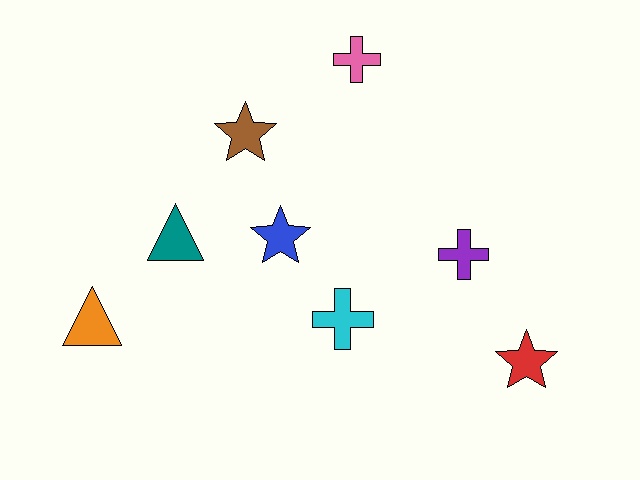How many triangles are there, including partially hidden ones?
There are 2 triangles.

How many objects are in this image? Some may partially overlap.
There are 8 objects.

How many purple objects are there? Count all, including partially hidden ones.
There is 1 purple object.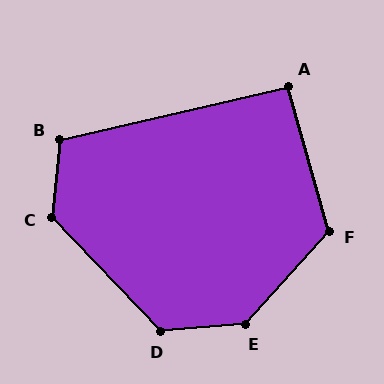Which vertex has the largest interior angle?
E, at approximately 137 degrees.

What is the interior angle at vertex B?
Approximately 109 degrees (obtuse).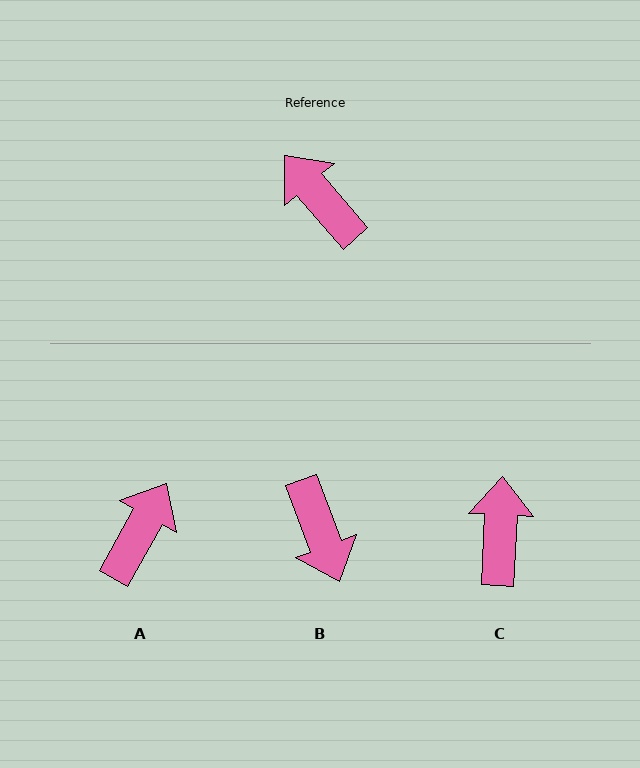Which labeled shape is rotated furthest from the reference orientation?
B, about 160 degrees away.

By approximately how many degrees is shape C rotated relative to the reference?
Approximately 43 degrees clockwise.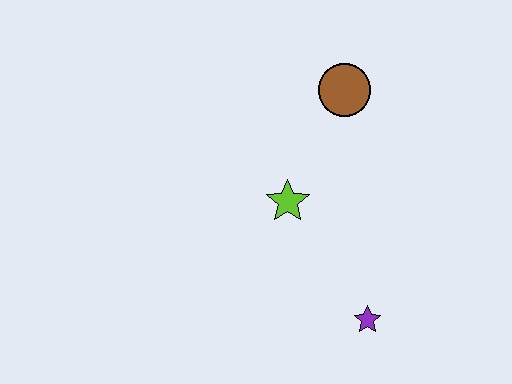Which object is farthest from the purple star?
The brown circle is farthest from the purple star.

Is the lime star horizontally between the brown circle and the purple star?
No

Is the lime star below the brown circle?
Yes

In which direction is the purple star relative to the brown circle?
The purple star is below the brown circle.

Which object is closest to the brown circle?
The lime star is closest to the brown circle.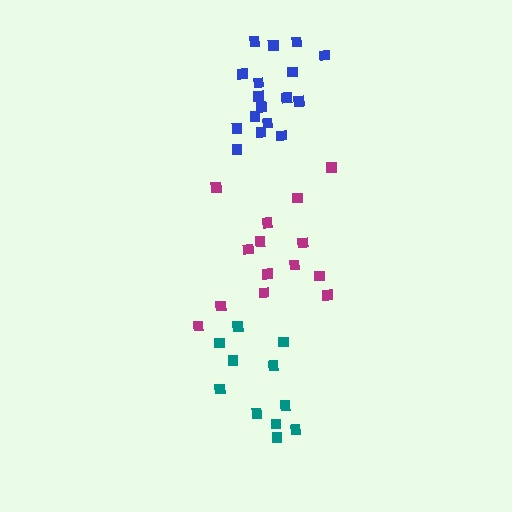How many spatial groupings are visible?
There are 3 spatial groupings.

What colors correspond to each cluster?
The clusters are colored: magenta, teal, blue.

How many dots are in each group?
Group 1: 14 dots, Group 2: 11 dots, Group 3: 17 dots (42 total).